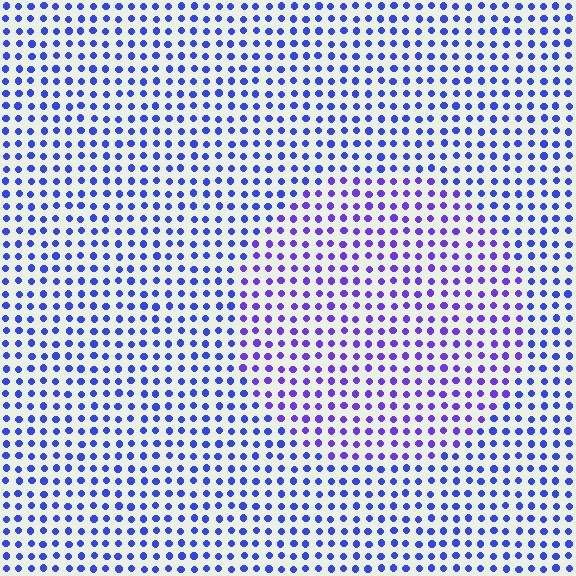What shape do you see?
I see a circle.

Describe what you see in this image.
The image is filled with small blue elements in a uniform arrangement. A circle-shaped region is visible where the elements are tinted to a slightly different hue, forming a subtle color boundary.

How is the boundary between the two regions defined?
The boundary is defined purely by a slight shift in hue (about 26 degrees). Spacing, size, and orientation are identical on both sides.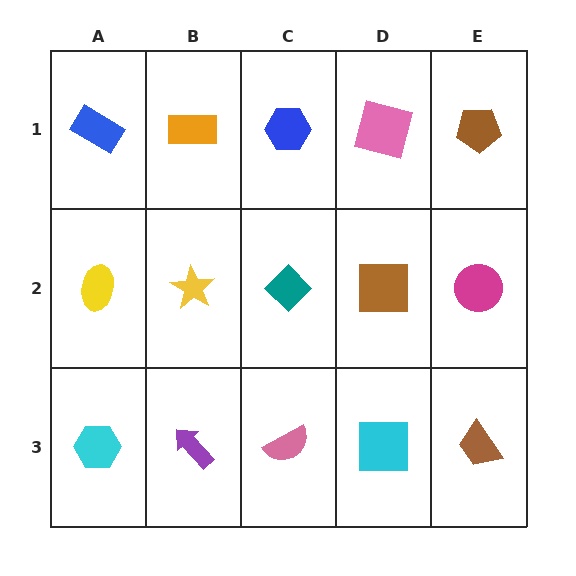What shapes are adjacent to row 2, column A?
A blue rectangle (row 1, column A), a cyan hexagon (row 3, column A), a yellow star (row 2, column B).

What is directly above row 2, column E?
A brown pentagon.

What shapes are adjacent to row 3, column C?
A teal diamond (row 2, column C), a purple arrow (row 3, column B), a cyan square (row 3, column D).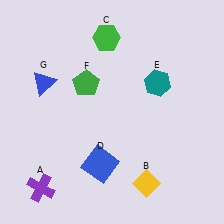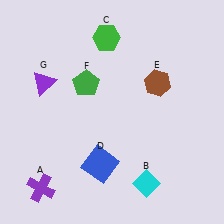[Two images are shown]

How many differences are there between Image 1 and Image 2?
There are 3 differences between the two images.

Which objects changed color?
B changed from yellow to cyan. E changed from teal to brown. G changed from blue to purple.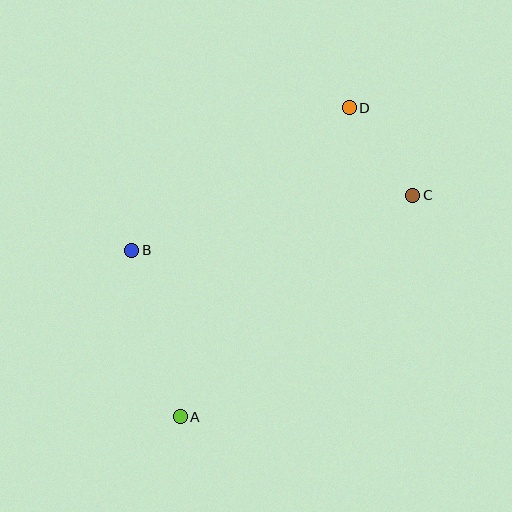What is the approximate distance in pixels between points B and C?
The distance between B and C is approximately 286 pixels.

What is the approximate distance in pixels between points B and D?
The distance between B and D is approximately 260 pixels.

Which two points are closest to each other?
Points C and D are closest to each other.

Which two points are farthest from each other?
Points A and D are farthest from each other.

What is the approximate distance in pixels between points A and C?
The distance between A and C is approximately 321 pixels.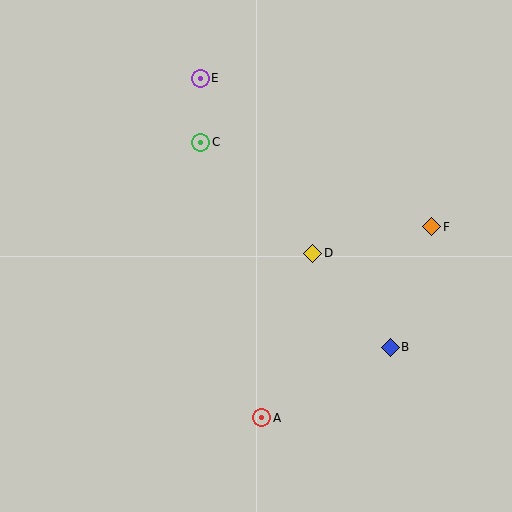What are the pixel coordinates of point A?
Point A is at (262, 418).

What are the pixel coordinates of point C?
Point C is at (201, 142).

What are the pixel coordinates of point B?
Point B is at (390, 347).